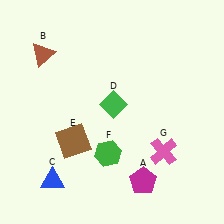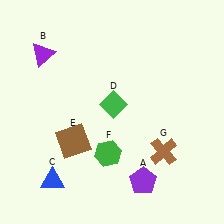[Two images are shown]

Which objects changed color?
A changed from magenta to purple. B changed from brown to purple. G changed from pink to brown.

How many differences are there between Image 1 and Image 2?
There are 3 differences between the two images.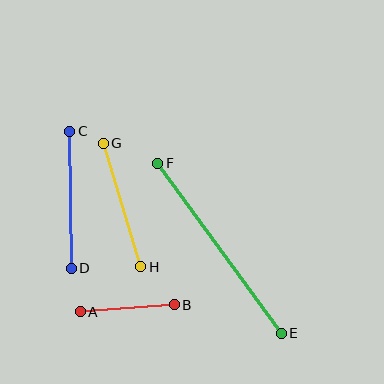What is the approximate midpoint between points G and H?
The midpoint is at approximately (122, 205) pixels.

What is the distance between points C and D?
The distance is approximately 137 pixels.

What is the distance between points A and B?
The distance is approximately 94 pixels.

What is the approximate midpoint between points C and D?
The midpoint is at approximately (71, 200) pixels.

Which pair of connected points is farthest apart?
Points E and F are farthest apart.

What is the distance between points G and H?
The distance is approximately 129 pixels.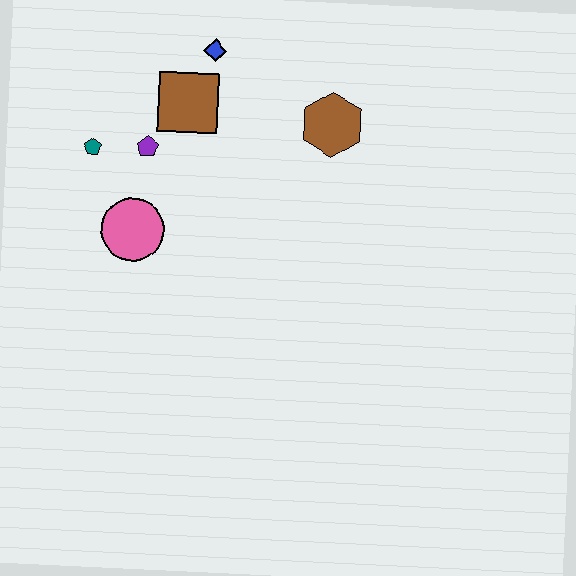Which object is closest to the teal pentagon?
The purple pentagon is closest to the teal pentagon.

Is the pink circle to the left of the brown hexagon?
Yes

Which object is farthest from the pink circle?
The brown hexagon is farthest from the pink circle.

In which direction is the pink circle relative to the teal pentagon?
The pink circle is below the teal pentagon.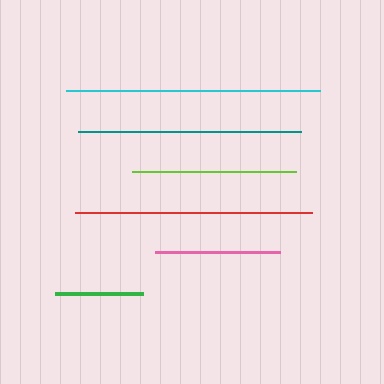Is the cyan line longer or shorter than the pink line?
The cyan line is longer than the pink line.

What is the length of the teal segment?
The teal segment is approximately 223 pixels long.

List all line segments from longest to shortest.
From longest to shortest: cyan, red, teal, lime, pink, green.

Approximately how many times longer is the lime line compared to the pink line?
The lime line is approximately 1.3 times the length of the pink line.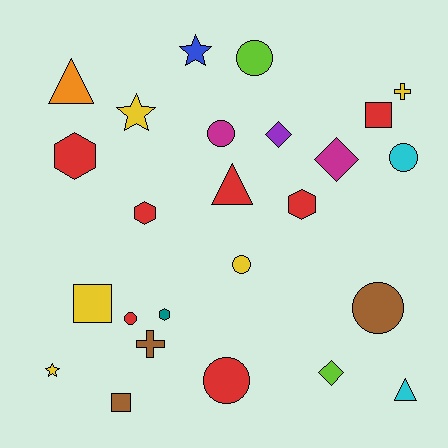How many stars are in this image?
There are 3 stars.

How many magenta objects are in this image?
There are 2 magenta objects.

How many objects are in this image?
There are 25 objects.